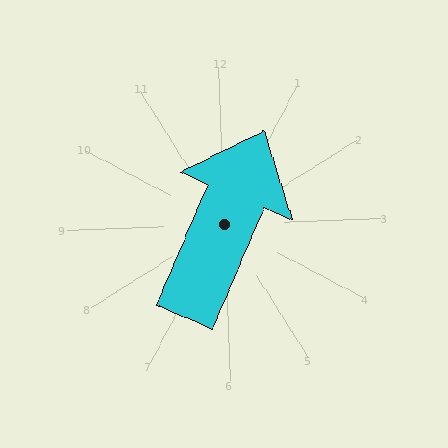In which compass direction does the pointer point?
Northeast.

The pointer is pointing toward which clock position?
Roughly 1 o'clock.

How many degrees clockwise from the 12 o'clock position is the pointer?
Approximately 25 degrees.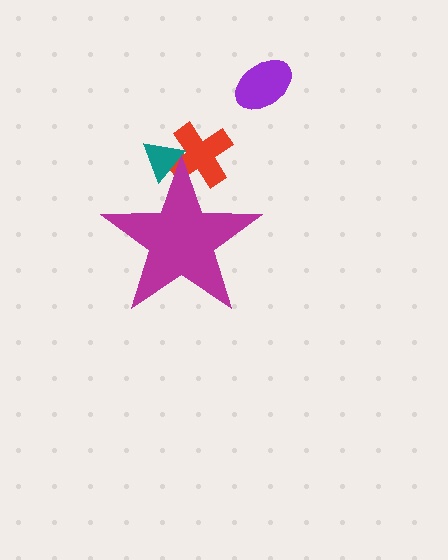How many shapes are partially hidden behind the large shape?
2 shapes are partially hidden.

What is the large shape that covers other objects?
A magenta star.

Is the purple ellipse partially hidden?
No, the purple ellipse is fully visible.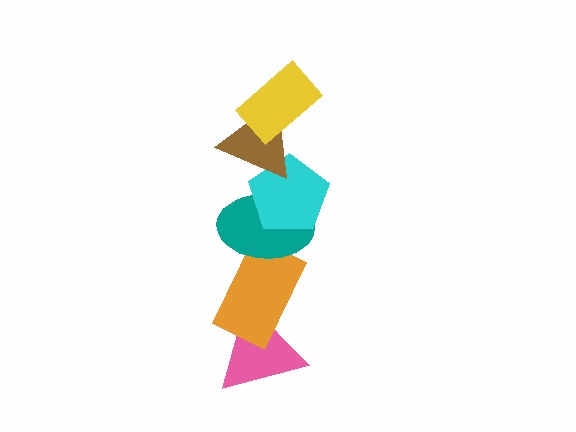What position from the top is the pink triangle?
The pink triangle is 6th from the top.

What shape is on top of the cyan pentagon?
The brown triangle is on top of the cyan pentagon.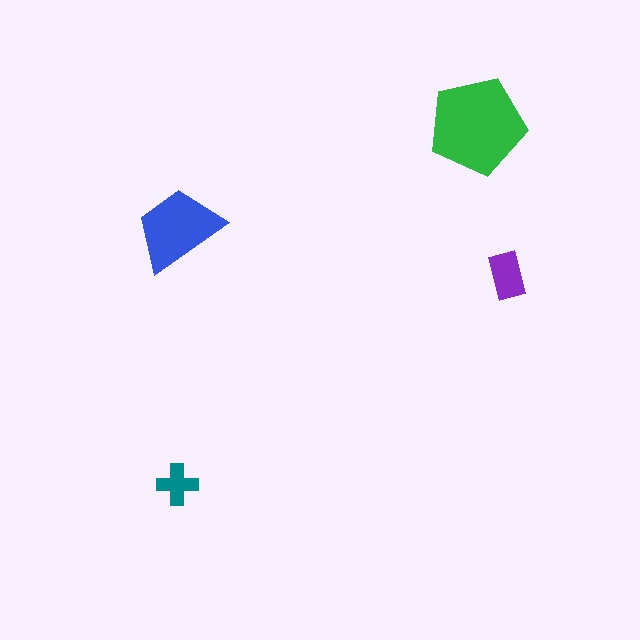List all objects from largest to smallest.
The green pentagon, the blue trapezoid, the purple rectangle, the teal cross.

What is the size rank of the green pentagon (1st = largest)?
1st.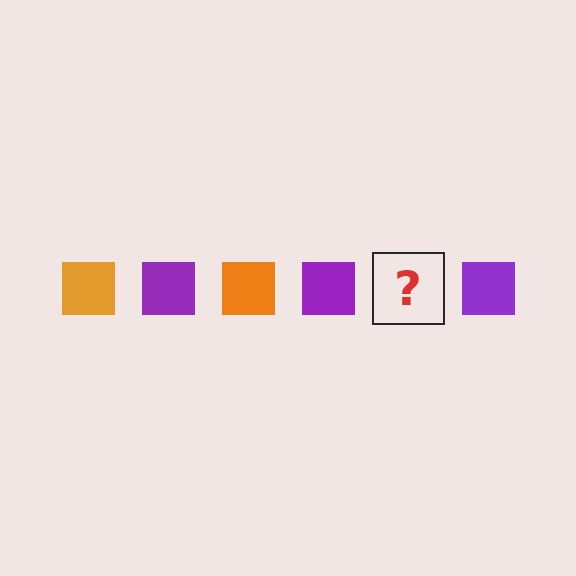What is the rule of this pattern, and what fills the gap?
The rule is that the pattern cycles through orange, purple squares. The gap should be filled with an orange square.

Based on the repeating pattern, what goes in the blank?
The blank should be an orange square.